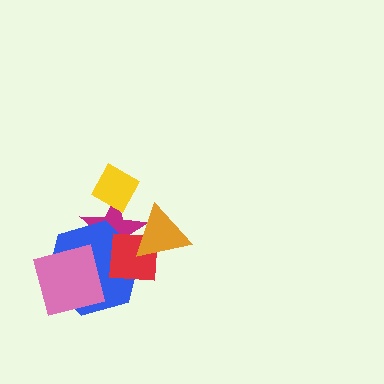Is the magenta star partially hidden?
Yes, it is partially covered by another shape.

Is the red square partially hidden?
Yes, it is partially covered by another shape.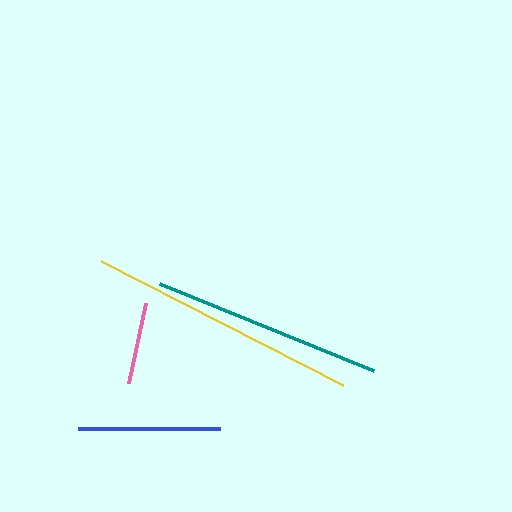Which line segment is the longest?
The yellow line is the longest at approximately 272 pixels.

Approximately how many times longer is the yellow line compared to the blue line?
The yellow line is approximately 1.9 times the length of the blue line.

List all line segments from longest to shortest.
From longest to shortest: yellow, teal, blue, pink.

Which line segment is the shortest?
The pink line is the shortest at approximately 82 pixels.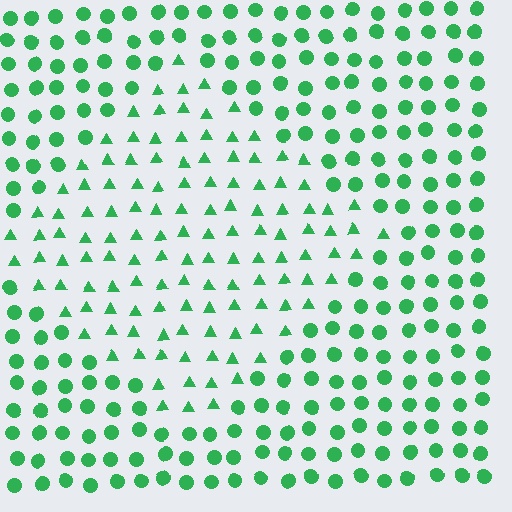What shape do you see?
I see a diamond.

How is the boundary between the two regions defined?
The boundary is defined by a change in element shape: triangles inside vs. circles outside. All elements share the same color and spacing.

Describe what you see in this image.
The image is filled with small green elements arranged in a uniform grid. A diamond-shaped region contains triangles, while the surrounding area contains circles. The boundary is defined purely by the change in element shape.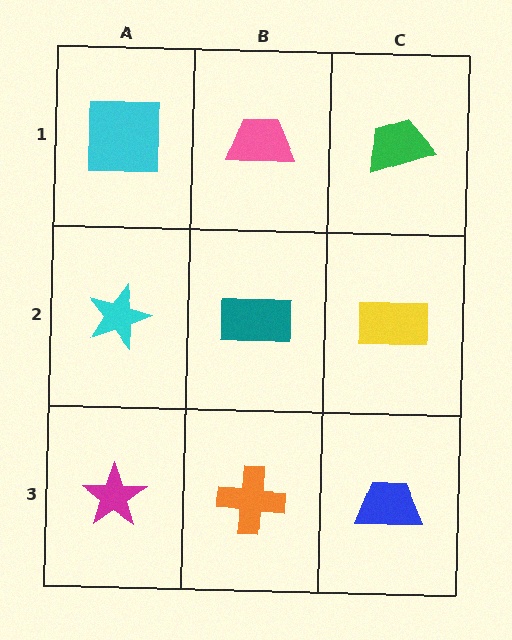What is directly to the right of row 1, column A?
A pink trapezoid.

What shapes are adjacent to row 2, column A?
A cyan square (row 1, column A), a magenta star (row 3, column A), a teal rectangle (row 2, column B).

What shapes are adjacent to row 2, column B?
A pink trapezoid (row 1, column B), an orange cross (row 3, column B), a cyan star (row 2, column A), a yellow rectangle (row 2, column C).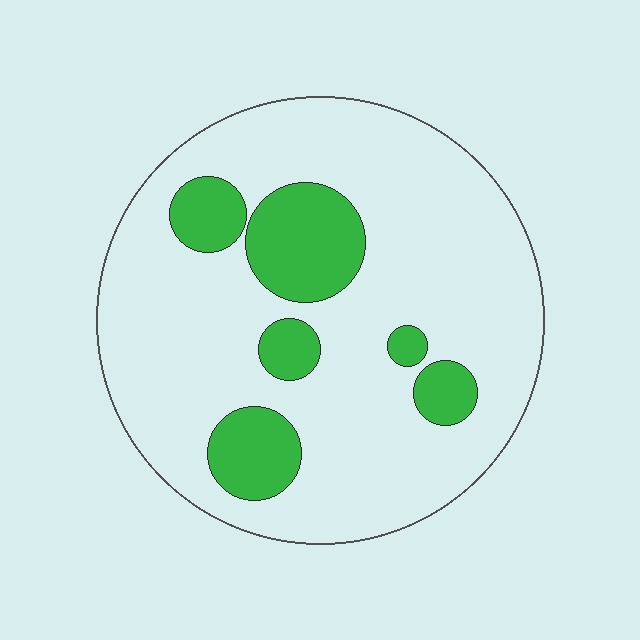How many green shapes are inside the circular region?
6.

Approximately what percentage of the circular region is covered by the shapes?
Approximately 20%.